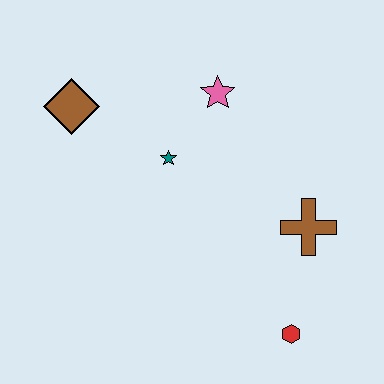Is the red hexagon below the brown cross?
Yes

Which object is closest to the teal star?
The pink star is closest to the teal star.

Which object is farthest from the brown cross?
The brown diamond is farthest from the brown cross.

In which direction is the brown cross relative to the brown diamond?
The brown cross is to the right of the brown diamond.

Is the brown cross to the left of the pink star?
No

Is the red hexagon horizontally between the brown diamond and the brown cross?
Yes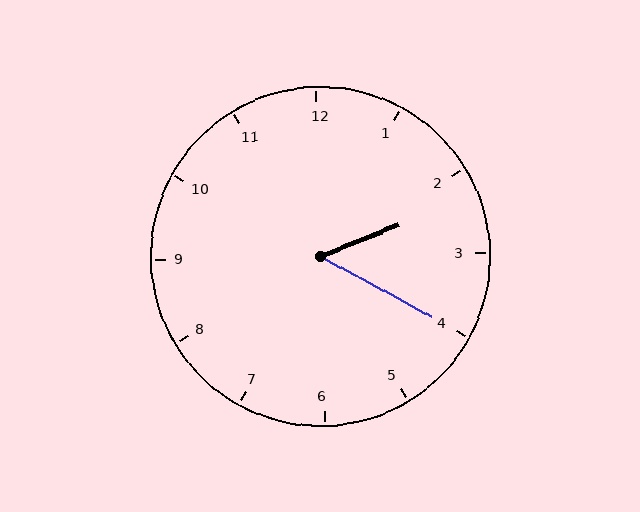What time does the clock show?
2:20.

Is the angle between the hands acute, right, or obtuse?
It is acute.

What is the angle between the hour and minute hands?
Approximately 50 degrees.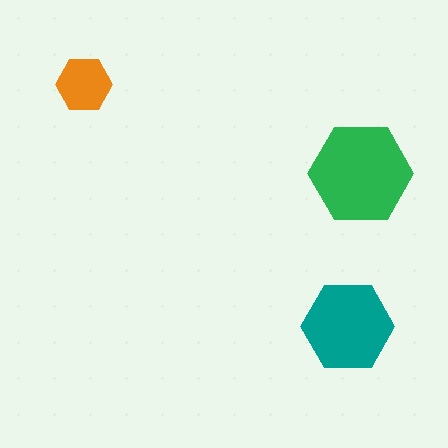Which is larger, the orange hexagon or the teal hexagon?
The teal one.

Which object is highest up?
The orange hexagon is topmost.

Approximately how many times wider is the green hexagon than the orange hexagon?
About 2 times wider.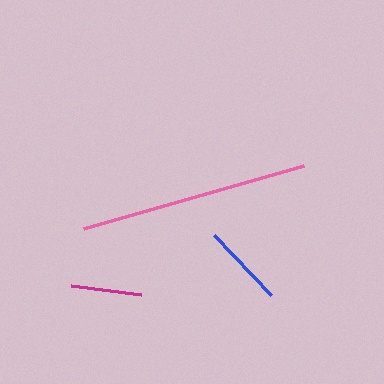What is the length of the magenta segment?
The magenta segment is approximately 70 pixels long.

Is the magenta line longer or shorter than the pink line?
The pink line is longer than the magenta line.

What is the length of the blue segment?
The blue segment is approximately 83 pixels long.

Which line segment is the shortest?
The magenta line is the shortest at approximately 70 pixels.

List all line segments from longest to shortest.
From longest to shortest: pink, blue, magenta.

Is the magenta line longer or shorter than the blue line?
The blue line is longer than the magenta line.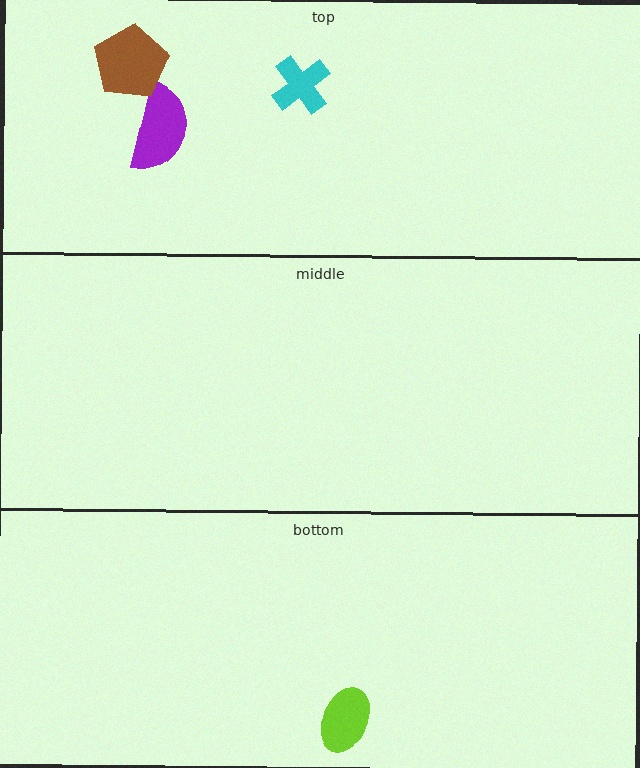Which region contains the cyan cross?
The top region.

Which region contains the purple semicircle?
The top region.